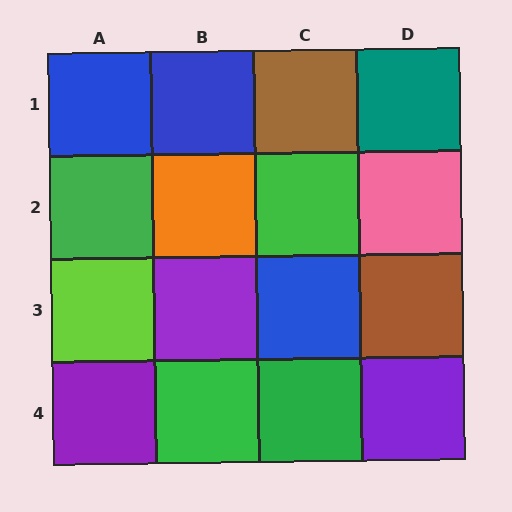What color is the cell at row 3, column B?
Purple.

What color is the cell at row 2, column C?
Green.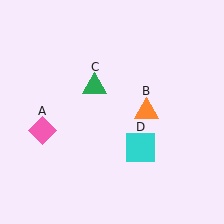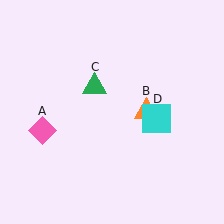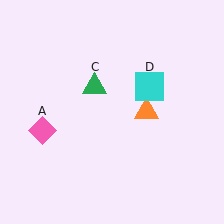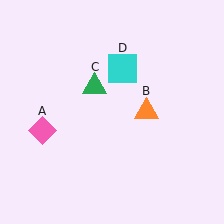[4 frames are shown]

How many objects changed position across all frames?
1 object changed position: cyan square (object D).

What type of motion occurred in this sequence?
The cyan square (object D) rotated counterclockwise around the center of the scene.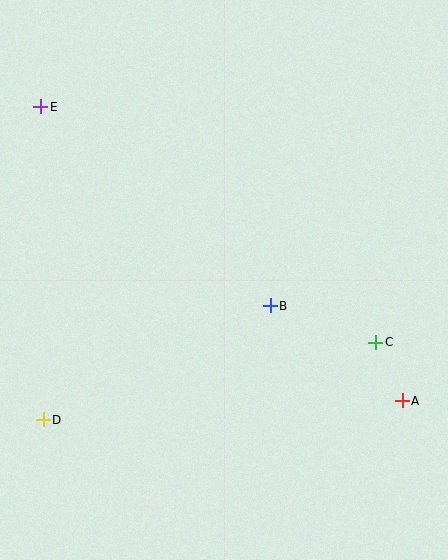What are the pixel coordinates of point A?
Point A is at (402, 401).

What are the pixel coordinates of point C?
Point C is at (376, 342).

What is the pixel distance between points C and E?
The distance between C and E is 410 pixels.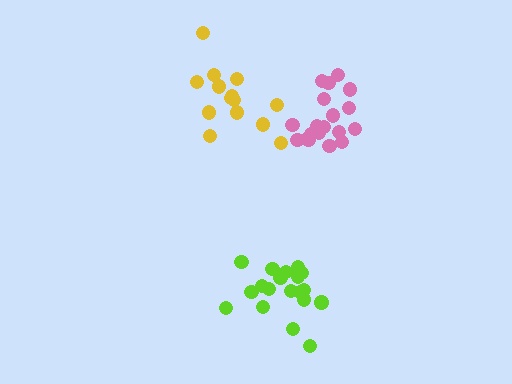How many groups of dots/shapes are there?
There are 3 groups.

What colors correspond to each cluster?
The clusters are colored: lime, yellow, pink.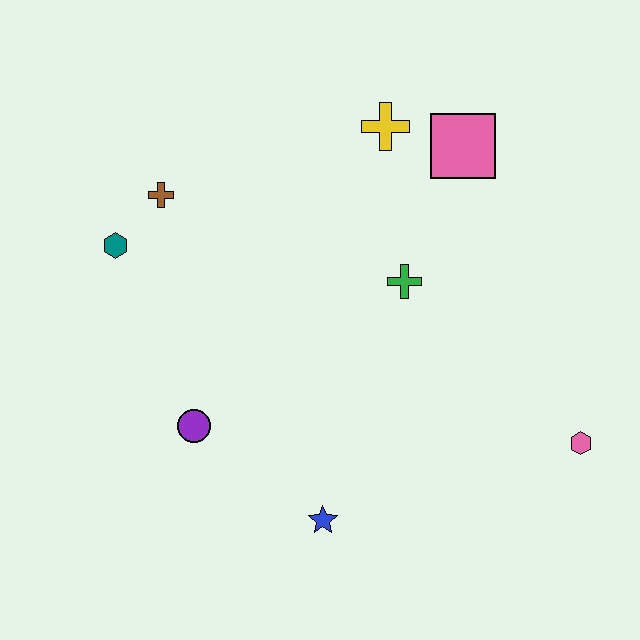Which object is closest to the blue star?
The purple circle is closest to the blue star.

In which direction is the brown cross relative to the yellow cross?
The brown cross is to the left of the yellow cross.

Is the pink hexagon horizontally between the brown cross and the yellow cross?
No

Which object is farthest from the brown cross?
The pink hexagon is farthest from the brown cross.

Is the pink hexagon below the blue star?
No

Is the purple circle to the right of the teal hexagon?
Yes